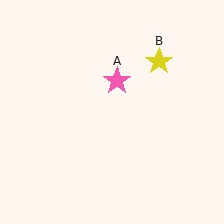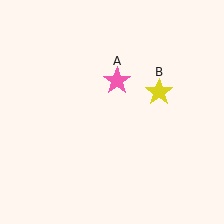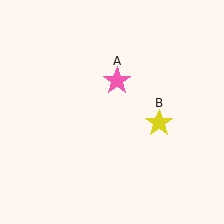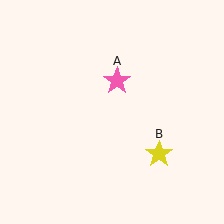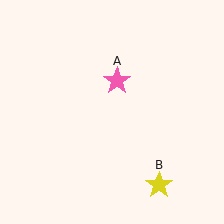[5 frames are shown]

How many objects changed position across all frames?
1 object changed position: yellow star (object B).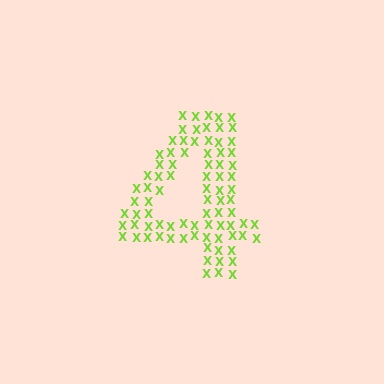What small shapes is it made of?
It is made of small letter X's.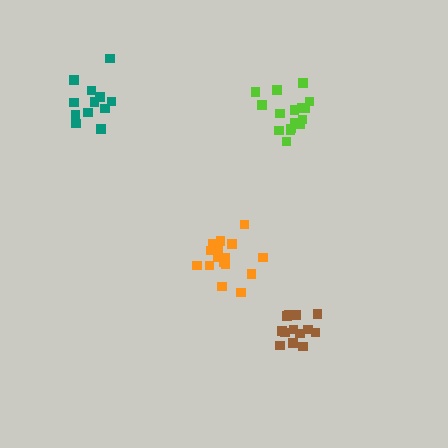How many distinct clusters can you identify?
There are 4 distinct clusters.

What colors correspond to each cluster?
The clusters are colored: orange, lime, teal, brown.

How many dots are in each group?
Group 1: 16 dots, Group 2: 16 dots, Group 3: 13 dots, Group 4: 13 dots (58 total).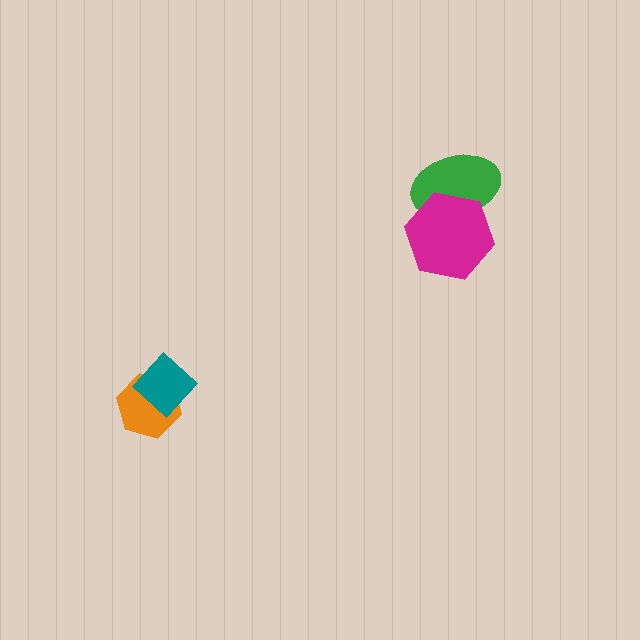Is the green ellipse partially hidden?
Yes, it is partially covered by another shape.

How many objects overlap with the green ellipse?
1 object overlaps with the green ellipse.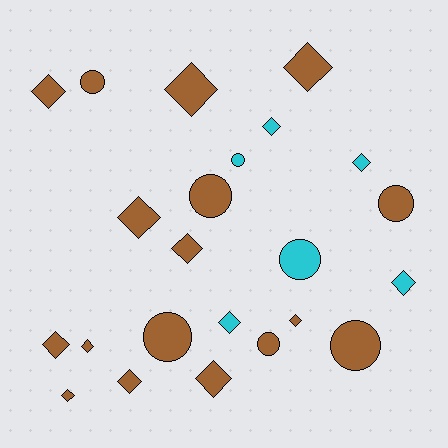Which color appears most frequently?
Brown, with 17 objects.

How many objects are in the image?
There are 23 objects.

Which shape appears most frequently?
Diamond, with 15 objects.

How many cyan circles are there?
There are 2 cyan circles.